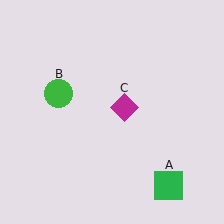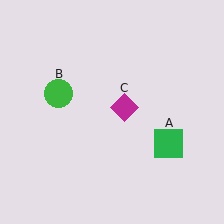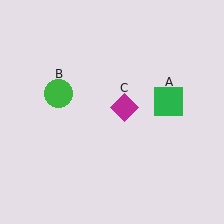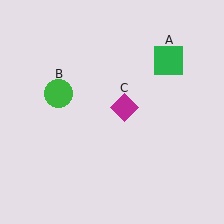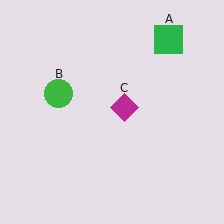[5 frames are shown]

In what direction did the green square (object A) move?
The green square (object A) moved up.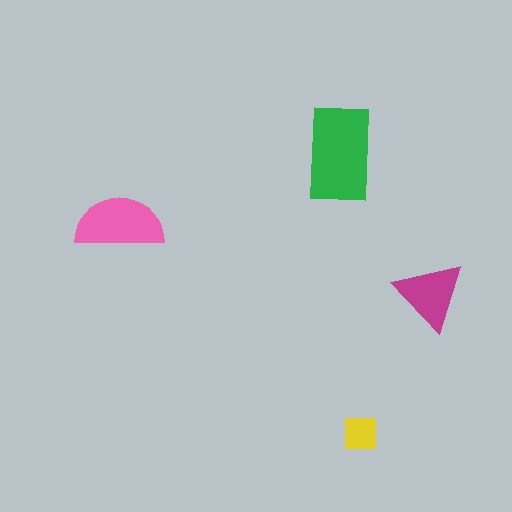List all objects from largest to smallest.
The green rectangle, the pink semicircle, the magenta triangle, the yellow square.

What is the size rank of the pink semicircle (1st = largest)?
2nd.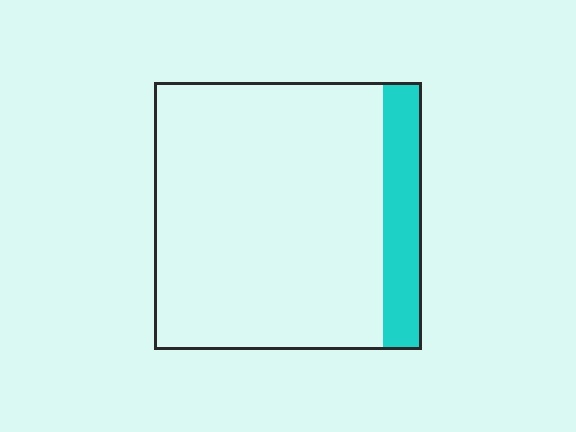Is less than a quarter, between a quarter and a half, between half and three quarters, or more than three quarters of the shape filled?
Less than a quarter.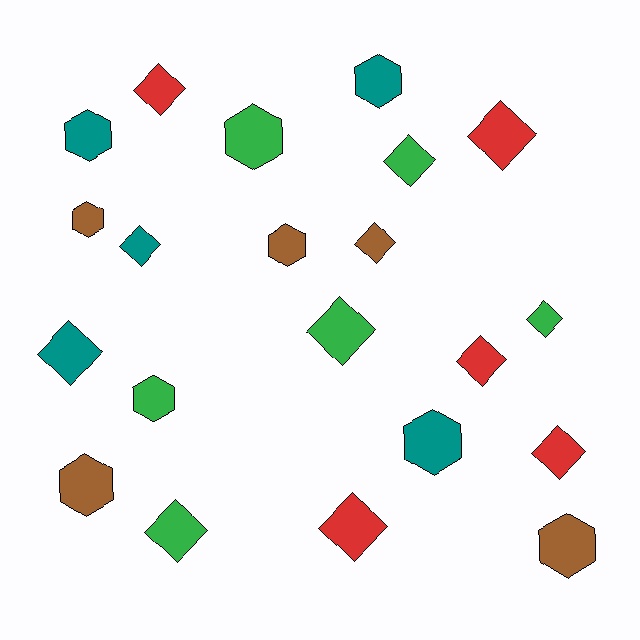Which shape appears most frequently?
Diamond, with 12 objects.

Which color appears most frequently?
Green, with 6 objects.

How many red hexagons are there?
There are no red hexagons.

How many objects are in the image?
There are 21 objects.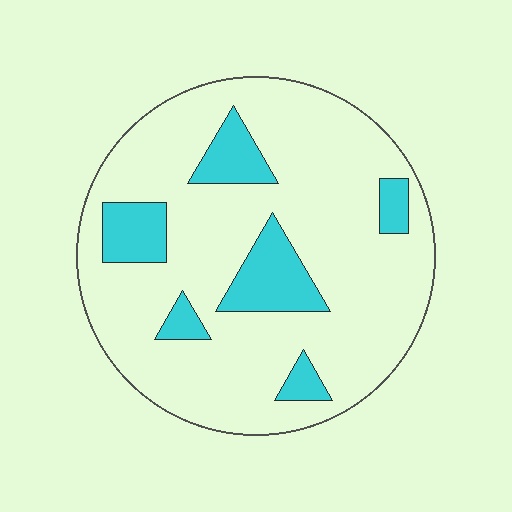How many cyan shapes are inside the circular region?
6.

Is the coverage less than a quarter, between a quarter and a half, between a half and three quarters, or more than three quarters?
Less than a quarter.